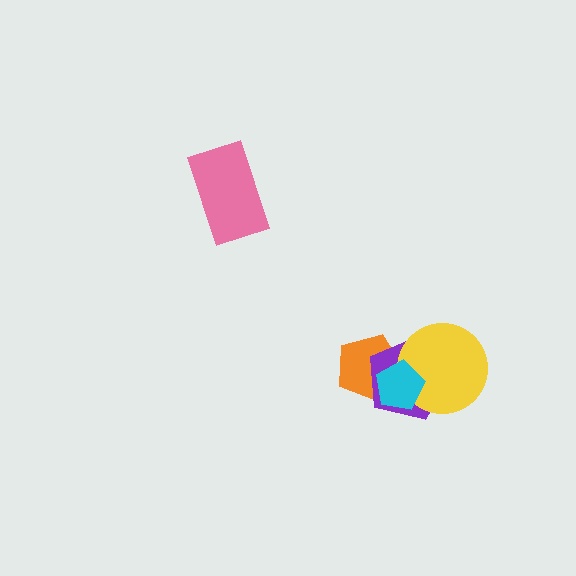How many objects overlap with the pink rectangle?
0 objects overlap with the pink rectangle.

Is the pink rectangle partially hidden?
No, no other shape covers it.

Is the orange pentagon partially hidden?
Yes, it is partially covered by another shape.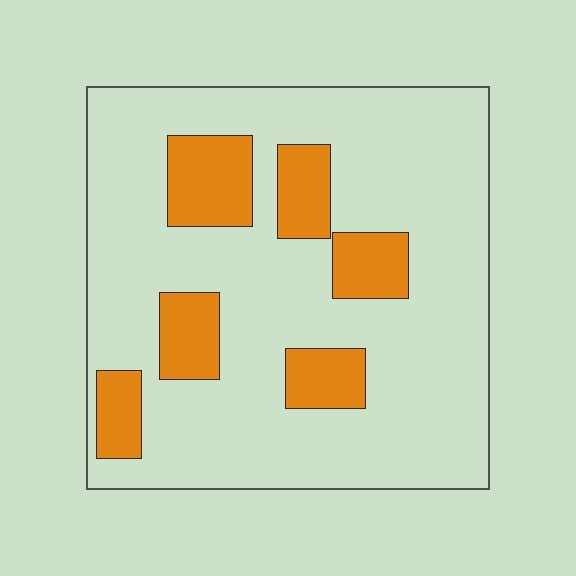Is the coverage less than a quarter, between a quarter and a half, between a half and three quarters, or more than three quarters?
Less than a quarter.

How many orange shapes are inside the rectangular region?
6.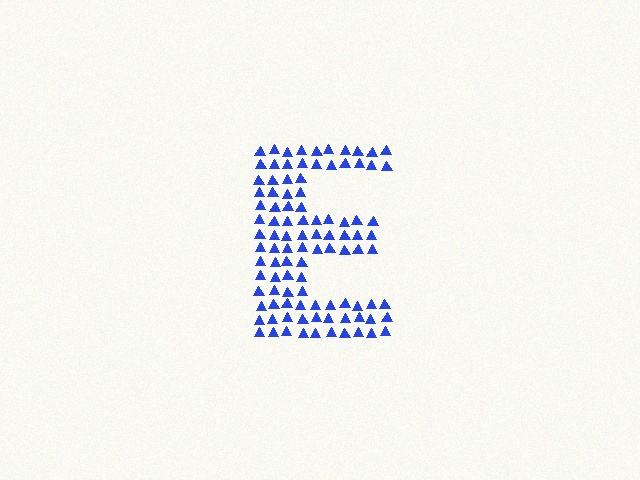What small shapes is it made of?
It is made of small triangles.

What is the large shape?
The large shape is the letter E.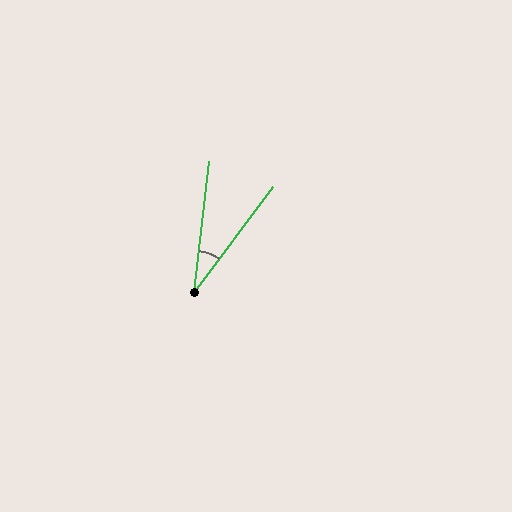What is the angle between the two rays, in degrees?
Approximately 30 degrees.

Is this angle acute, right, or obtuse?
It is acute.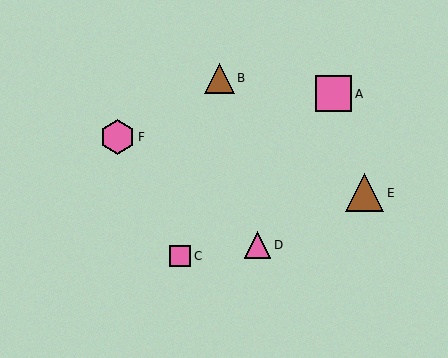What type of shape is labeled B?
Shape B is a brown triangle.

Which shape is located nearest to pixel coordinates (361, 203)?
The brown triangle (labeled E) at (365, 193) is nearest to that location.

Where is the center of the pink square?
The center of the pink square is at (334, 94).